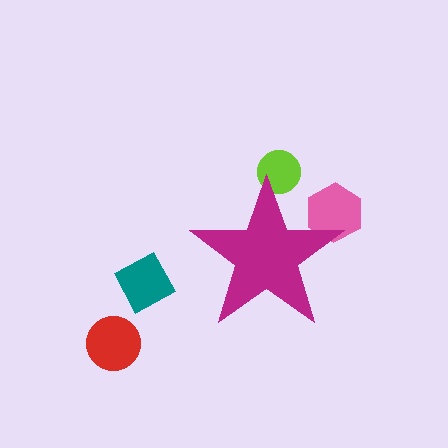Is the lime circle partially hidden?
Yes, the lime circle is partially hidden behind the magenta star.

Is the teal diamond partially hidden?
No, the teal diamond is fully visible.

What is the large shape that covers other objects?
A magenta star.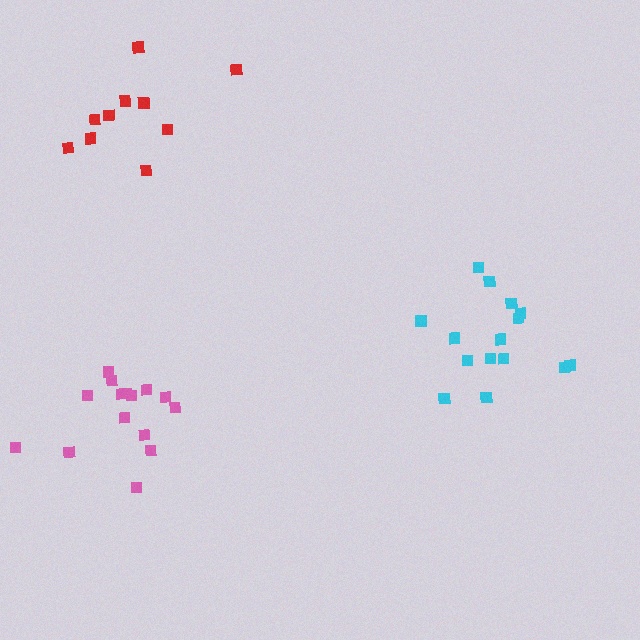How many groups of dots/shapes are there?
There are 3 groups.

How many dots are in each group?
Group 1: 15 dots, Group 2: 15 dots, Group 3: 10 dots (40 total).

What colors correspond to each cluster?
The clusters are colored: pink, cyan, red.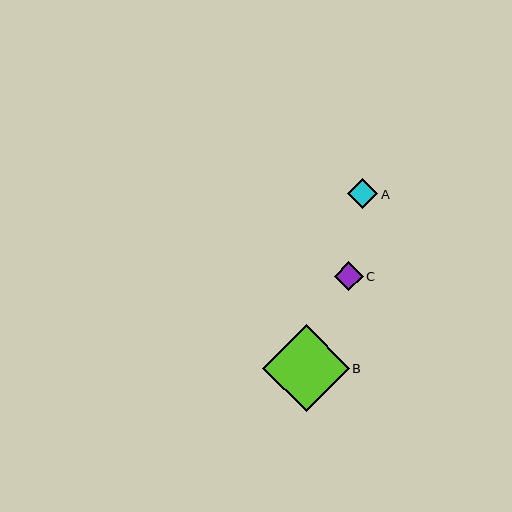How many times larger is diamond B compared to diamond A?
Diamond B is approximately 2.8 times the size of diamond A.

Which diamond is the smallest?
Diamond C is the smallest with a size of approximately 29 pixels.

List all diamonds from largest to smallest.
From largest to smallest: B, A, C.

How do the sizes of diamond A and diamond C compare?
Diamond A and diamond C are approximately the same size.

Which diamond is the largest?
Diamond B is the largest with a size of approximately 87 pixels.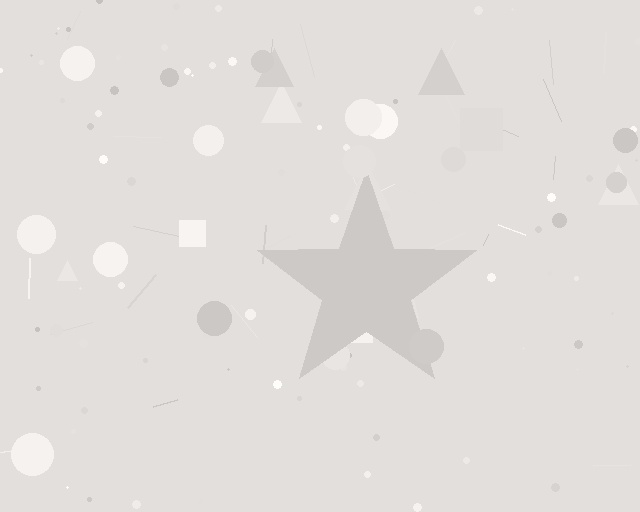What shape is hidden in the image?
A star is hidden in the image.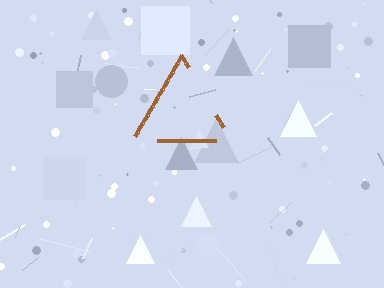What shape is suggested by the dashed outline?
The dashed outline suggests a triangle.